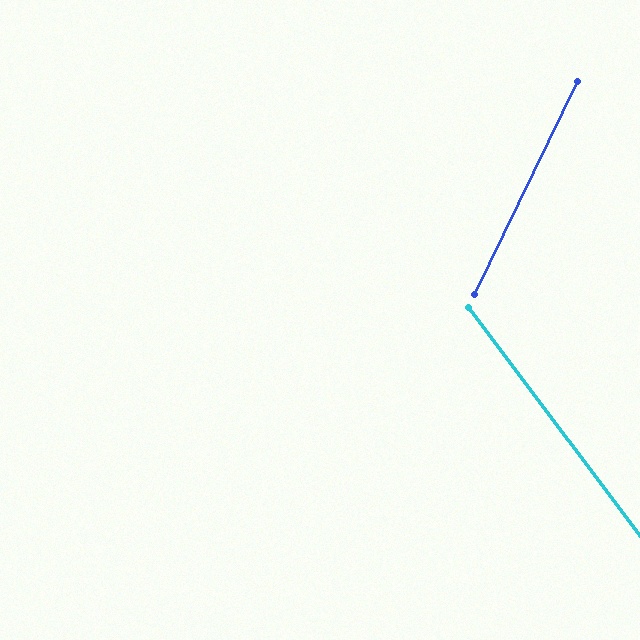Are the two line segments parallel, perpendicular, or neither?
Neither parallel nor perpendicular — they differ by about 63°.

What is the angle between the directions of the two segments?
Approximately 63 degrees.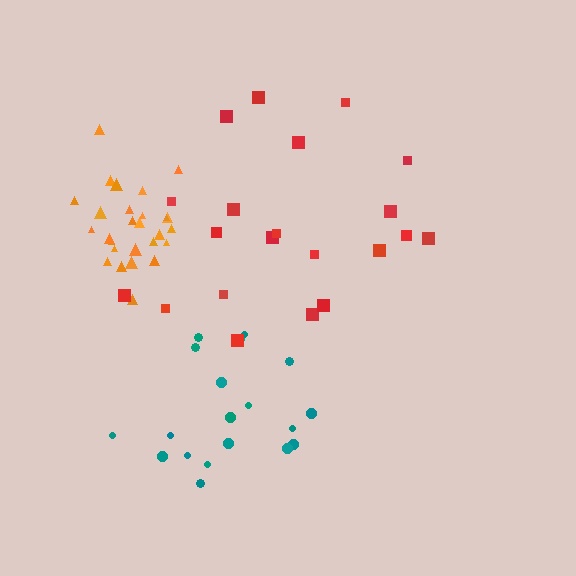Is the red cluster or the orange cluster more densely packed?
Orange.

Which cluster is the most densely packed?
Orange.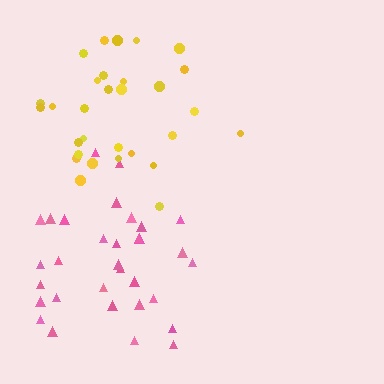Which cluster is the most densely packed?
Pink.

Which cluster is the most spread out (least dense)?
Yellow.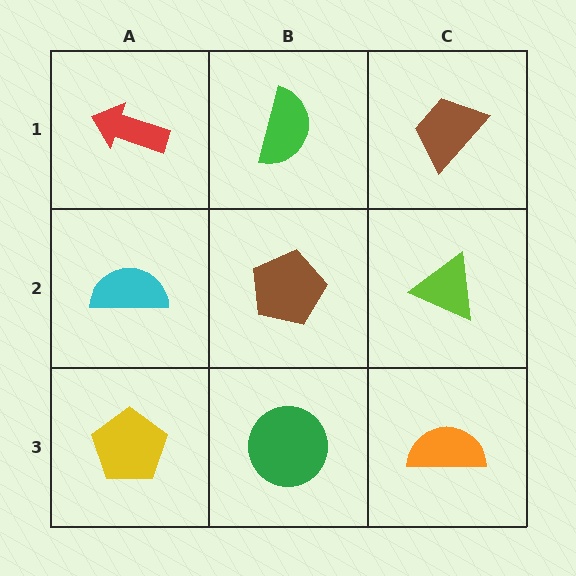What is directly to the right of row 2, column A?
A brown pentagon.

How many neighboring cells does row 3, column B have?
3.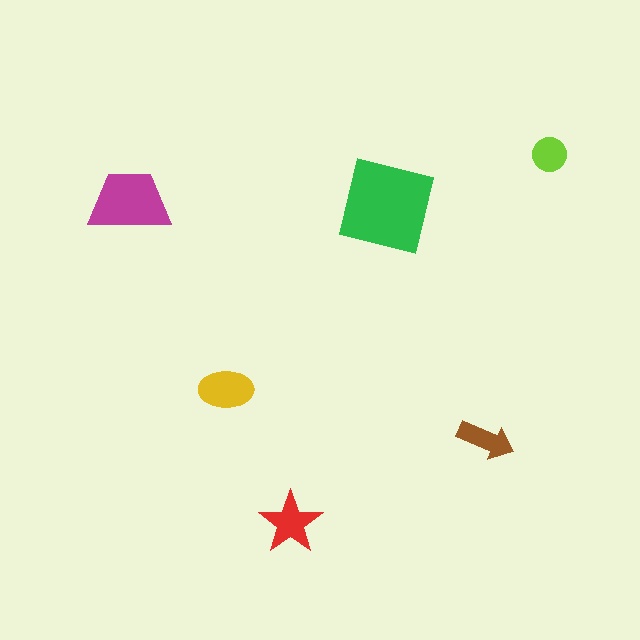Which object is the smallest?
The lime circle.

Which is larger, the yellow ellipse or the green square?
The green square.